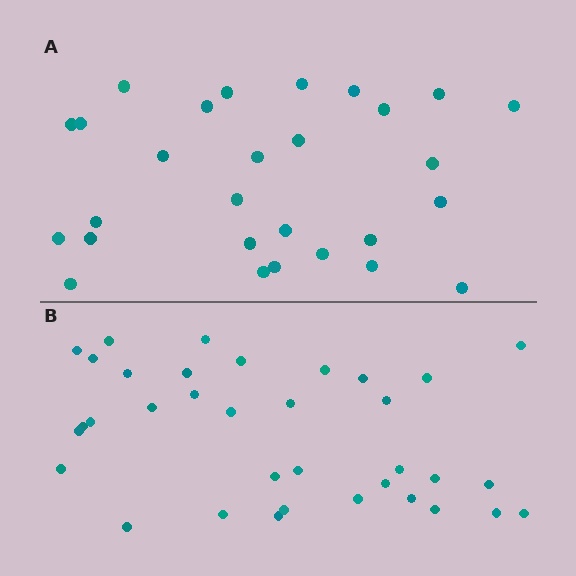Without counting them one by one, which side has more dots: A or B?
Region B (the bottom region) has more dots.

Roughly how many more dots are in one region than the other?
Region B has roughly 8 or so more dots than region A.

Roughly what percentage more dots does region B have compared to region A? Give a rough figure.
About 25% more.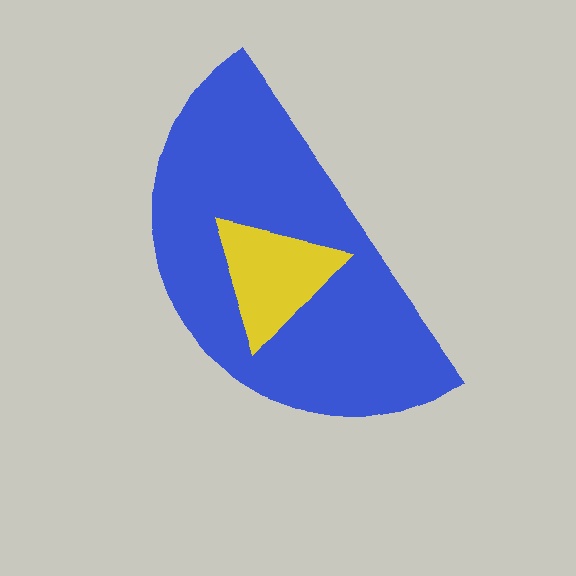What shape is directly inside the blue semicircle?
The yellow triangle.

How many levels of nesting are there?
2.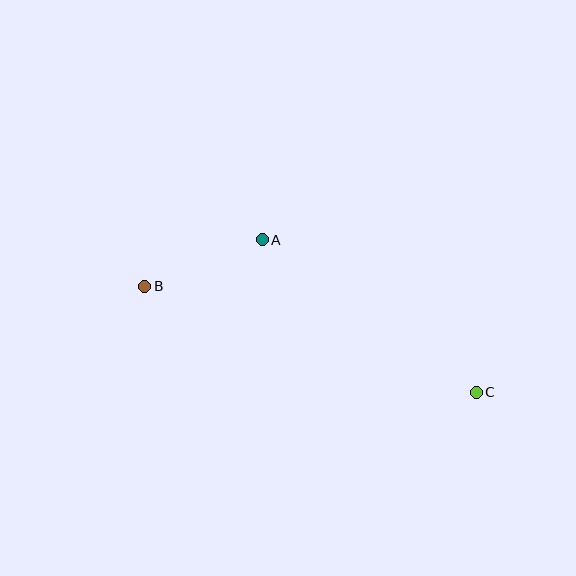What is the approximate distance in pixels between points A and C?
The distance between A and C is approximately 263 pixels.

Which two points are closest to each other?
Points A and B are closest to each other.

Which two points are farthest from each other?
Points B and C are farthest from each other.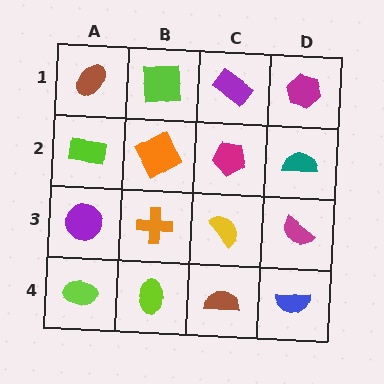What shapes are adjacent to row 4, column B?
An orange cross (row 3, column B), a lime ellipse (row 4, column A), a brown semicircle (row 4, column C).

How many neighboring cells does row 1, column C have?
3.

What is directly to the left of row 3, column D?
A yellow semicircle.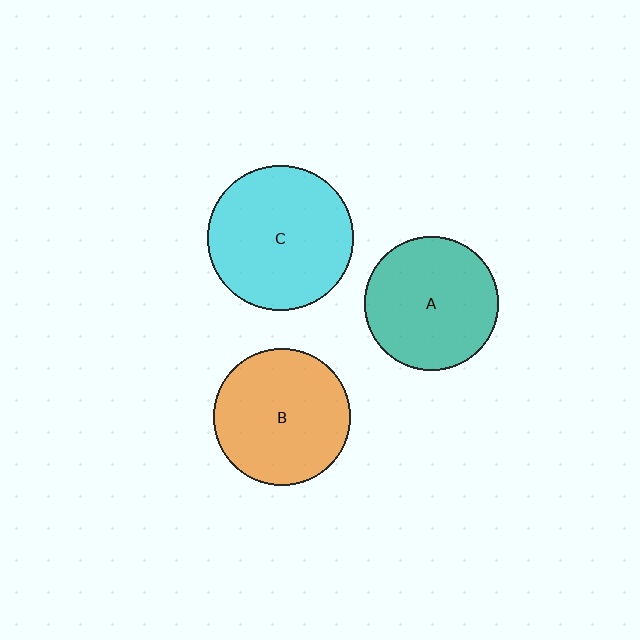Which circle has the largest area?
Circle C (cyan).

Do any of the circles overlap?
No, none of the circles overlap.